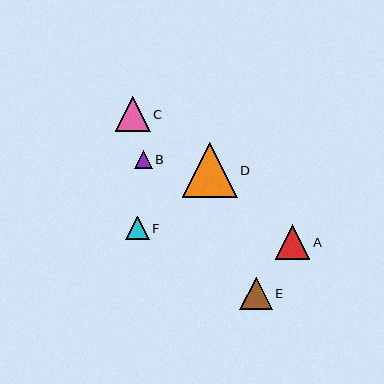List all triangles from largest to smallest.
From largest to smallest: D, A, C, E, F, B.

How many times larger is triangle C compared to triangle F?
Triangle C is approximately 1.5 times the size of triangle F.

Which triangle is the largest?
Triangle D is the largest with a size of approximately 55 pixels.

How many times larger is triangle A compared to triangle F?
Triangle A is approximately 1.5 times the size of triangle F.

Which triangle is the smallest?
Triangle B is the smallest with a size of approximately 18 pixels.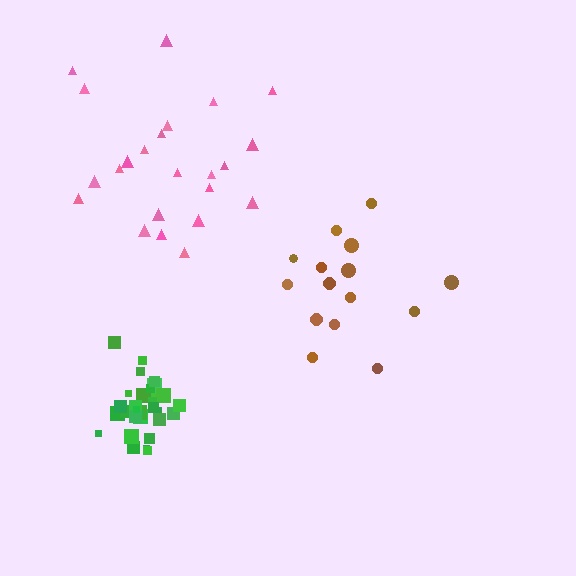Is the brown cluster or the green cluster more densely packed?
Green.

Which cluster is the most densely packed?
Green.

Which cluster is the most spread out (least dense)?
Pink.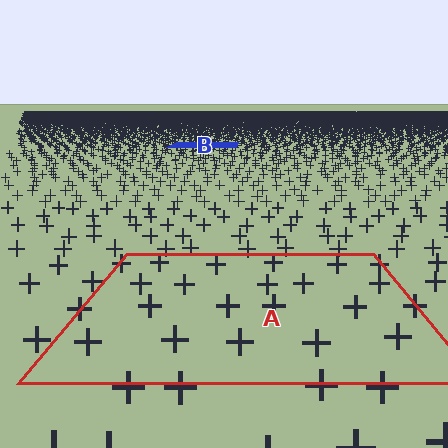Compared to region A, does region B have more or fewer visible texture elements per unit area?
Region B has more texture elements per unit area — they are packed more densely because it is farther away.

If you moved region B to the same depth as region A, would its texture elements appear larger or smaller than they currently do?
They would appear larger. At a closer depth, the same texture elements are projected at a bigger on-screen size.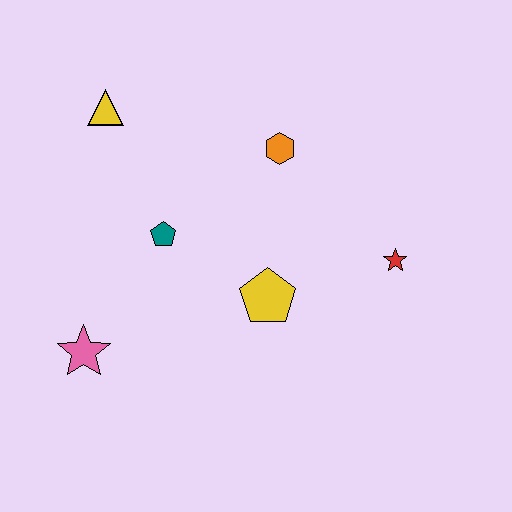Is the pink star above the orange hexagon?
No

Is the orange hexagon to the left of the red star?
Yes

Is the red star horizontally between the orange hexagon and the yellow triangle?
No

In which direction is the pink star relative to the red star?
The pink star is to the left of the red star.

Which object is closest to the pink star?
The teal pentagon is closest to the pink star.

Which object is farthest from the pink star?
The red star is farthest from the pink star.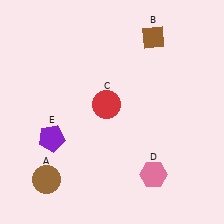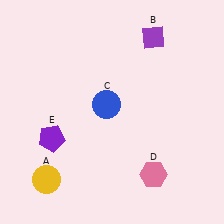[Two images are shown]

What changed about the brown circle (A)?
In Image 1, A is brown. In Image 2, it changed to yellow.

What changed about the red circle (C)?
In Image 1, C is red. In Image 2, it changed to blue.